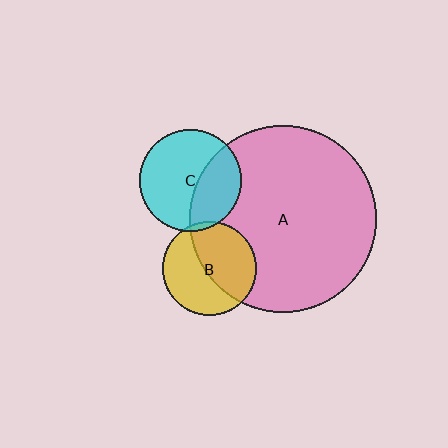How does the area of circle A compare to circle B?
Approximately 4.0 times.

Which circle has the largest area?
Circle A (pink).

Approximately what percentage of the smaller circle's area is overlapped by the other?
Approximately 35%.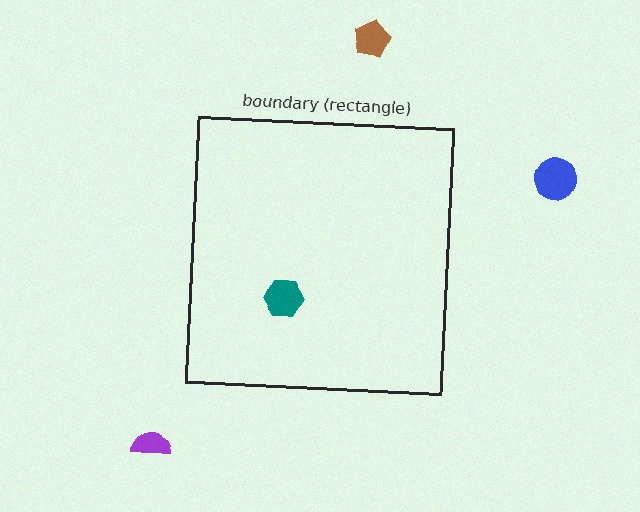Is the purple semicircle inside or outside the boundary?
Outside.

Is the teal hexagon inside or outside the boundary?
Inside.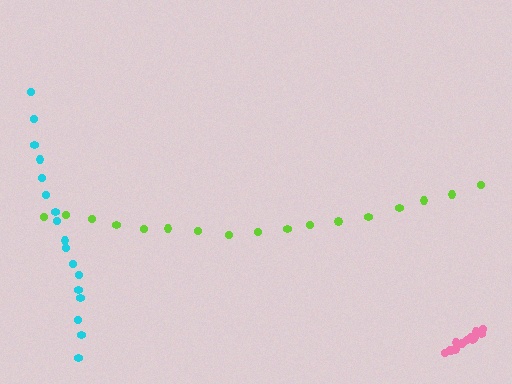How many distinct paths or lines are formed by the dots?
There are 3 distinct paths.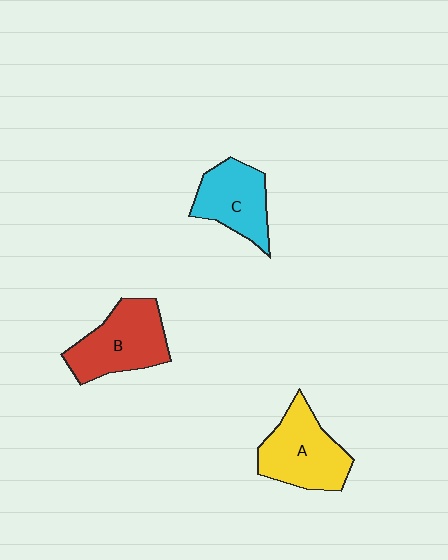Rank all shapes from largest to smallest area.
From largest to smallest: B (red), A (yellow), C (cyan).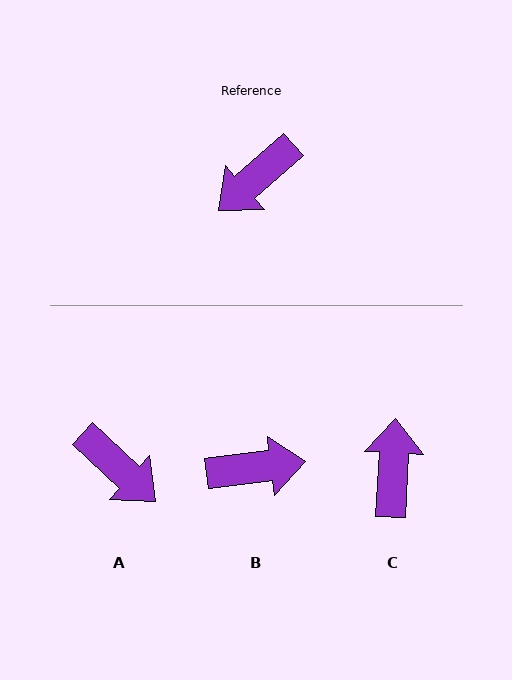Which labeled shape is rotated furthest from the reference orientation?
B, about 145 degrees away.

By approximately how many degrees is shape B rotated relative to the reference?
Approximately 145 degrees counter-clockwise.